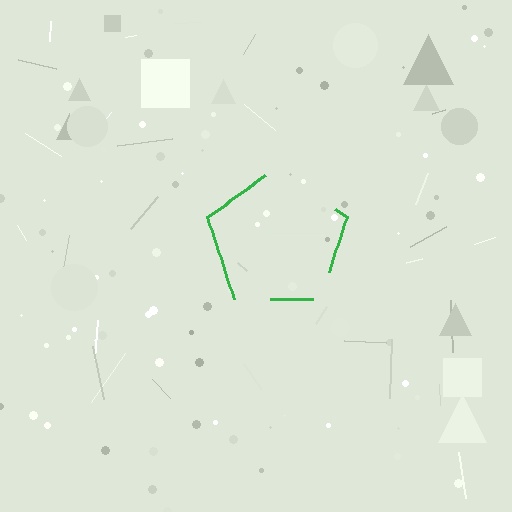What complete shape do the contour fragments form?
The contour fragments form a pentagon.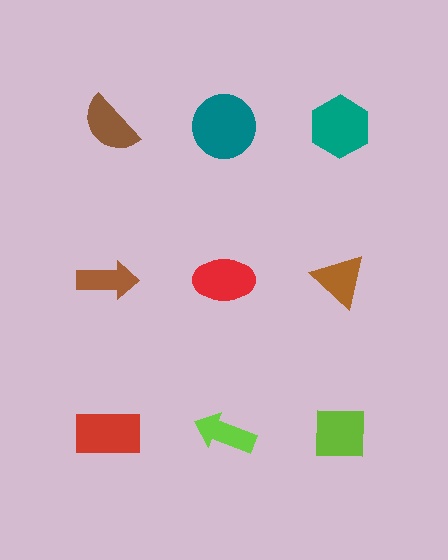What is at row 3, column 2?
A lime arrow.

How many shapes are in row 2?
3 shapes.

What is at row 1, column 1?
A brown semicircle.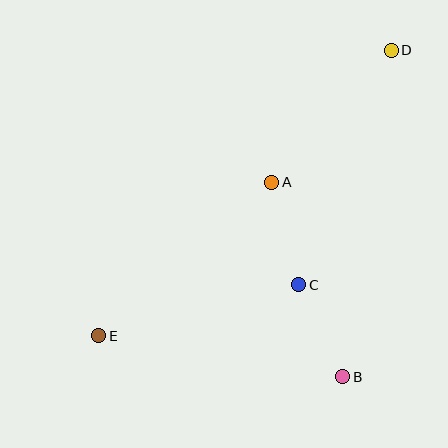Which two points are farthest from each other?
Points D and E are farthest from each other.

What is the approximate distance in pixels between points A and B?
The distance between A and B is approximately 207 pixels.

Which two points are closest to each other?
Points B and C are closest to each other.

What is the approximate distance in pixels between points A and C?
The distance between A and C is approximately 106 pixels.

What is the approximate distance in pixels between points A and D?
The distance between A and D is approximately 178 pixels.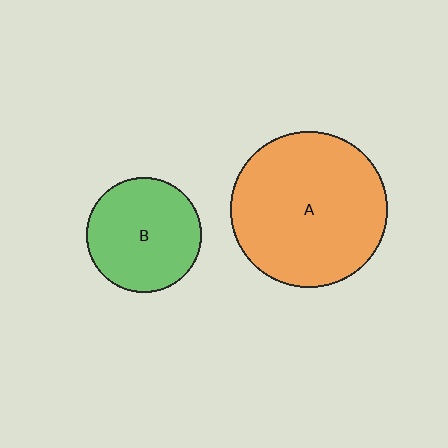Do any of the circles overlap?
No, none of the circles overlap.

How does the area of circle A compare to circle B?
Approximately 1.9 times.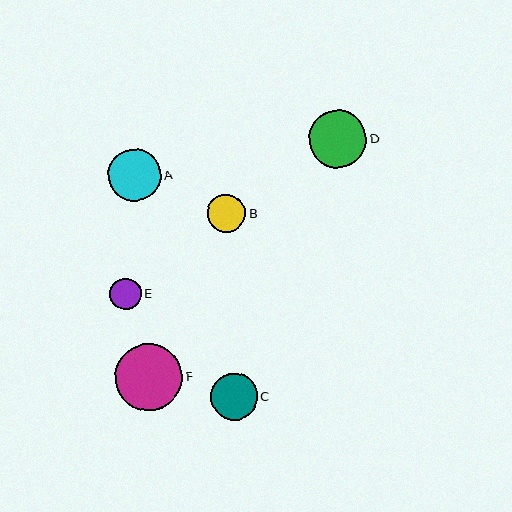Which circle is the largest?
Circle F is the largest with a size of approximately 67 pixels.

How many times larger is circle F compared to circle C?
Circle F is approximately 1.4 times the size of circle C.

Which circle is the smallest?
Circle E is the smallest with a size of approximately 31 pixels.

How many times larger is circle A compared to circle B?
Circle A is approximately 1.4 times the size of circle B.